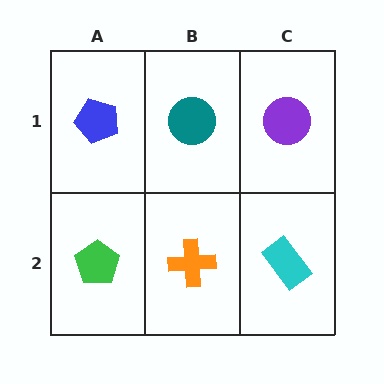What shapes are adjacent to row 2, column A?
A blue pentagon (row 1, column A), an orange cross (row 2, column B).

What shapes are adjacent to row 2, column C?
A purple circle (row 1, column C), an orange cross (row 2, column B).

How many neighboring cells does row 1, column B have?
3.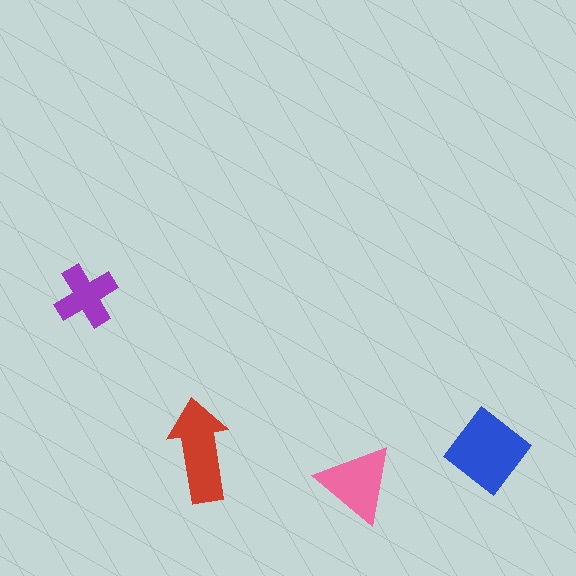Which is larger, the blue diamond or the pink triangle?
The blue diamond.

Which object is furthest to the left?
The purple cross is leftmost.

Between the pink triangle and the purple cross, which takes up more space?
The pink triangle.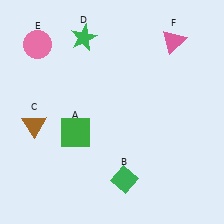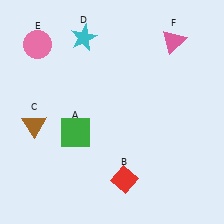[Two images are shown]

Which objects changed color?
B changed from green to red. D changed from green to cyan.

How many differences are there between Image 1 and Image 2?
There are 2 differences between the two images.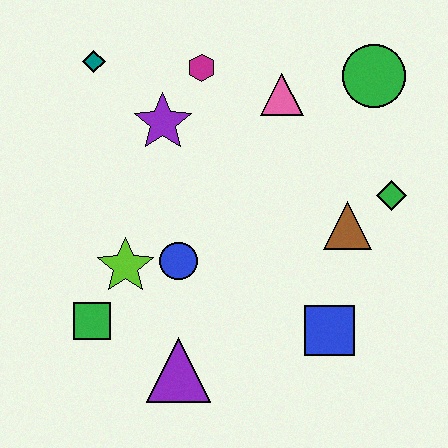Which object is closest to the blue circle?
The lime star is closest to the blue circle.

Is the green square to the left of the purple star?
Yes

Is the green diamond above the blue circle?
Yes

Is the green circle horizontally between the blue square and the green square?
No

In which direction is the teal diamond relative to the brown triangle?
The teal diamond is to the left of the brown triangle.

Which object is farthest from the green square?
The green circle is farthest from the green square.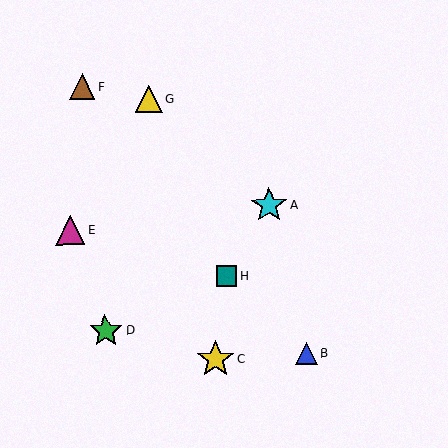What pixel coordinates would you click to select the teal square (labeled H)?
Click at (226, 276) to select the teal square H.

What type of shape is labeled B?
Shape B is a blue triangle.